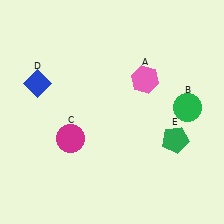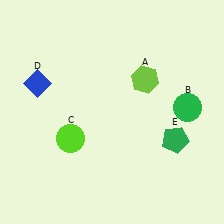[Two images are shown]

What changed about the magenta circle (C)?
In Image 1, C is magenta. In Image 2, it changed to lime.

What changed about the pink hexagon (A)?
In Image 1, A is pink. In Image 2, it changed to lime.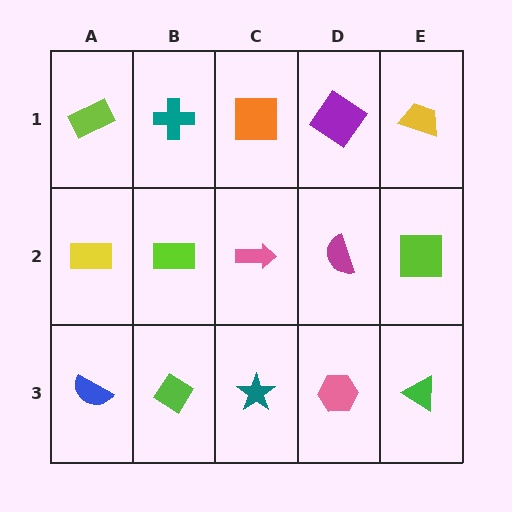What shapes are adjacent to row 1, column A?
A yellow rectangle (row 2, column A), a teal cross (row 1, column B).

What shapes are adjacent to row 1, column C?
A pink arrow (row 2, column C), a teal cross (row 1, column B), a purple diamond (row 1, column D).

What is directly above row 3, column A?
A yellow rectangle.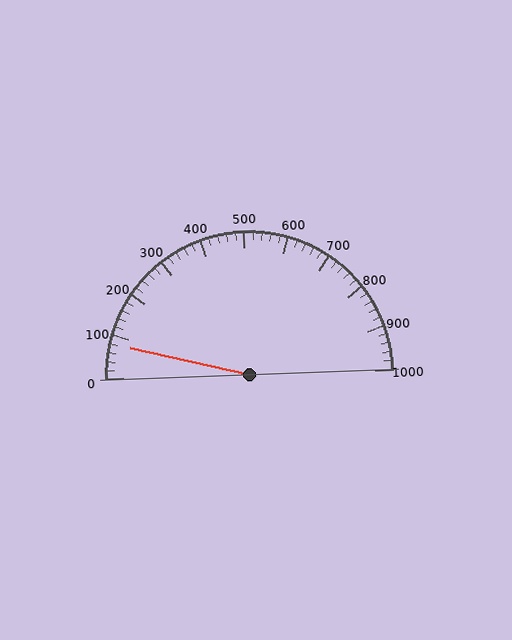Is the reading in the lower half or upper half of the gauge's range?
The reading is in the lower half of the range (0 to 1000).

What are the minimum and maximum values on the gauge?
The gauge ranges from 0 to 1000.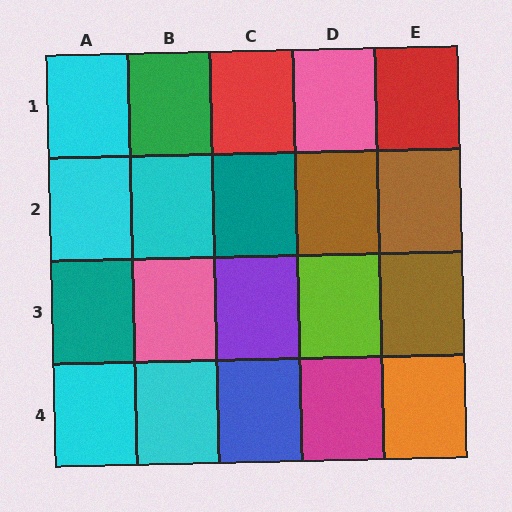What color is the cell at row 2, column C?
Teal.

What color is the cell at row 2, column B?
Cyan.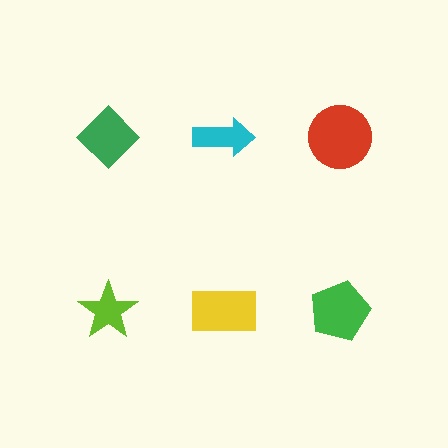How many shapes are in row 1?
3 shapes.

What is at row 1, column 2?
A cyan arrow.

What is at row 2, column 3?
A green pentagon.